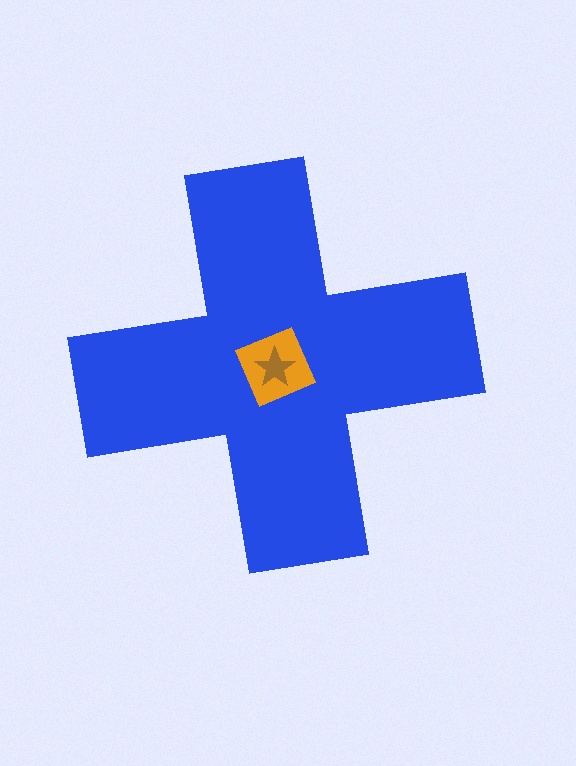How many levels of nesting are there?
3.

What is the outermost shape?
The blue cross.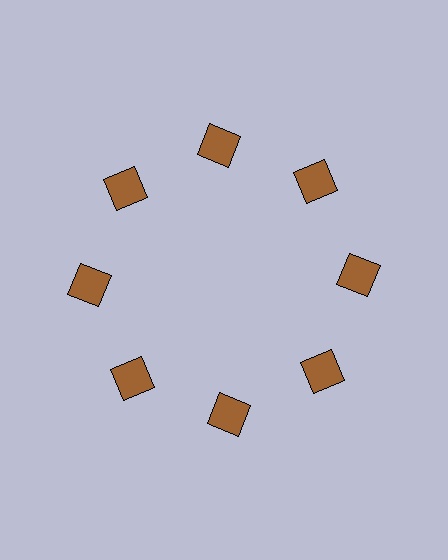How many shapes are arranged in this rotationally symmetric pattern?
There are 8 shapes, arranged in 8 groups of 1.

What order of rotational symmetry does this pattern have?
This pattern has 8-fold rotational symmetry.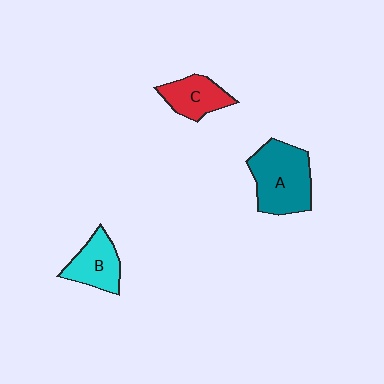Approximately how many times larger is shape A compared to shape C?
Approximately 1.7 times.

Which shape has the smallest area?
Shape C (red).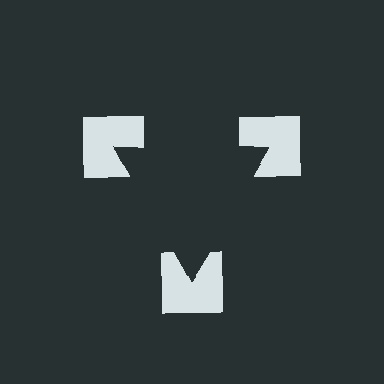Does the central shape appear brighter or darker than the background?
It typically appears slightly darker than the background, even though no actual brightness change is drawn.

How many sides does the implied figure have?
3 sides.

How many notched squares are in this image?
There are 3 — one at each vertex of the illusory triangle.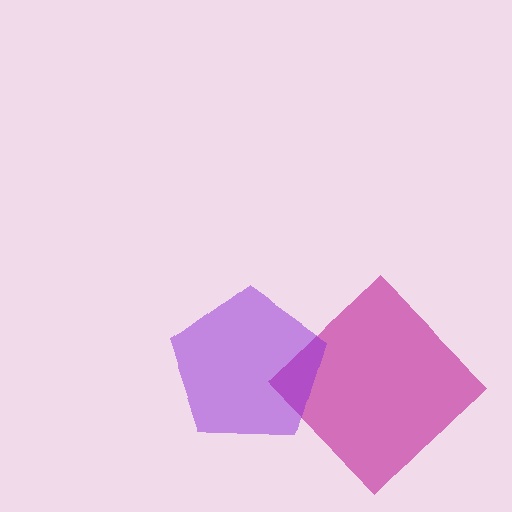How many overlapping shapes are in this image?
There are 2 overlapping shapes in the image.